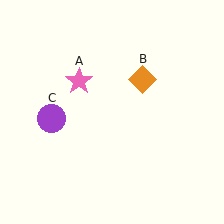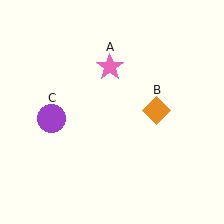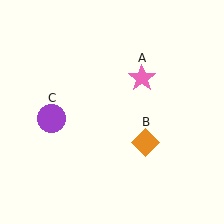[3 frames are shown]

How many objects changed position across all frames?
2 objects changed position: pink star (object A), orange diamond (object B).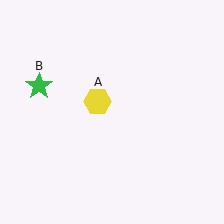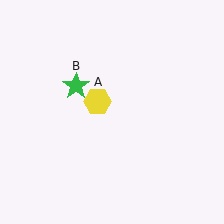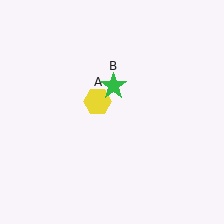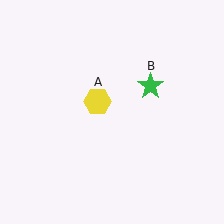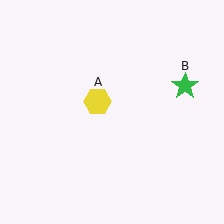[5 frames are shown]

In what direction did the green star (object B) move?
The green star (object B) moved right.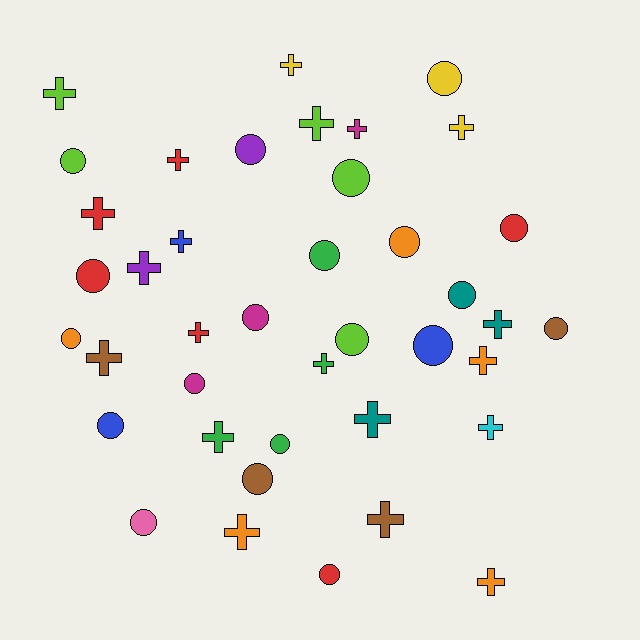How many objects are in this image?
There are 40 objects.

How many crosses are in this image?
There are 20 crosses.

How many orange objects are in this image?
There are 5 orange objects.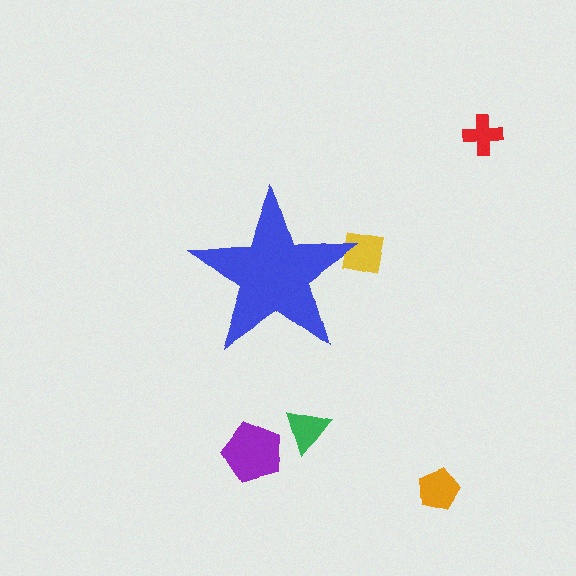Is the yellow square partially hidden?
Yes, the yellow square is partially hidden behind the blue star.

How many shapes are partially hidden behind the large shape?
1 shape is partially hidden.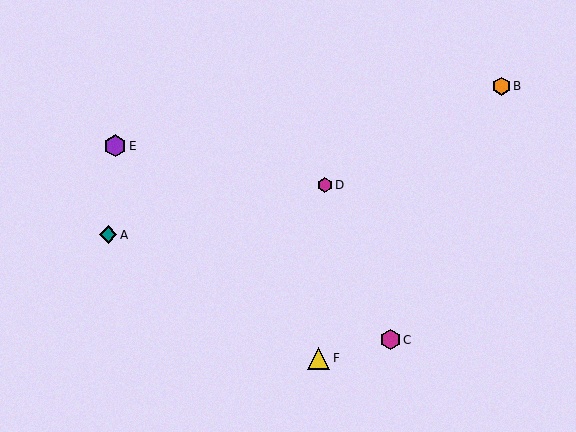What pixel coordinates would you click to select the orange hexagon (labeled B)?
Click at (501, 86) to select the orange hexagon B.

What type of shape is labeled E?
Shape E is a purple hexagon.